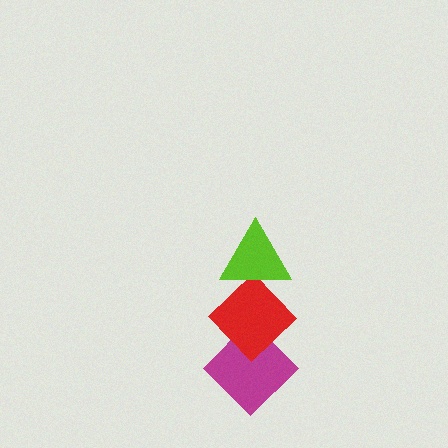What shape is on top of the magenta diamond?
The red diamond is on top of the magenta diamond.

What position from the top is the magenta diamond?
The magenta diamond is 3rd from the top.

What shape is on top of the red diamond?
The lime triangle is on top of the red diamond.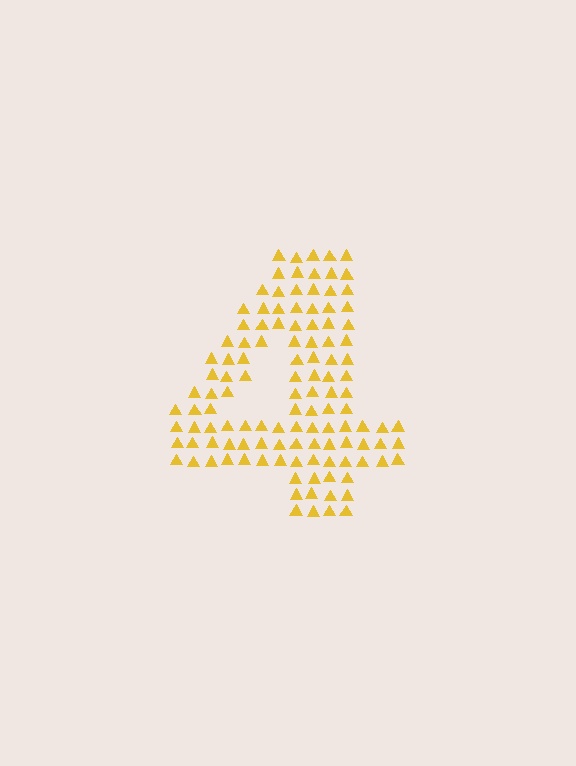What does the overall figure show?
The overall figure shows the digit 4.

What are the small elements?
The small elements are triangles.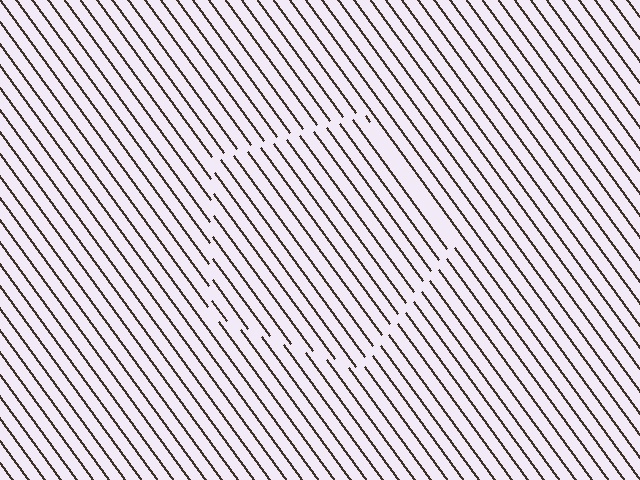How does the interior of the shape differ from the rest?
The interior of the shape contains the same grating, shifted by half a period — the contour is defined by the phase discontinuity where line-ends from the inner and outer gratings abut.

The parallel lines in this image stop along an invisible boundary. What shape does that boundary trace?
An illusory pentagon. The interior of the shape contains the same grating, shifted by half a period — the contour is defined by the phase discontinuity where line-ends from the inner and outer gratings abut.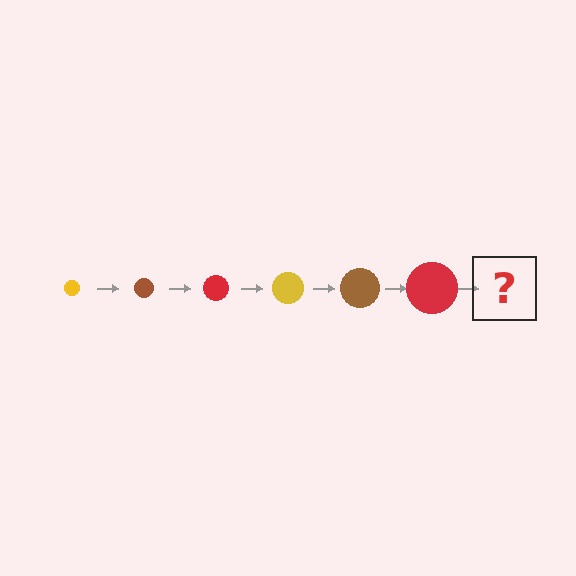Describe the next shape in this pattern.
It should be a yellow circle, larger than the previous one.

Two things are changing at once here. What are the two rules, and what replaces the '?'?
The two rules are that the circle grows larger each step and the color cycles through yellow, brown, and red. The '?' should be a yellow circle, larger than the previous one.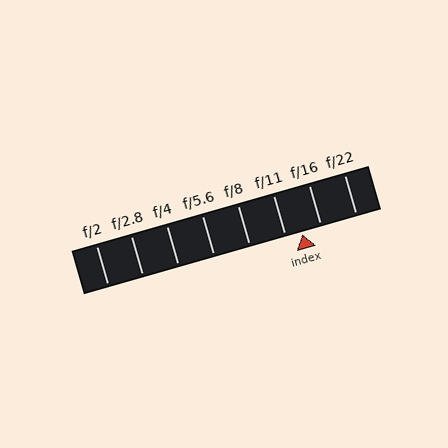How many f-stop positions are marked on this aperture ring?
There are 8 f-stop positions marked.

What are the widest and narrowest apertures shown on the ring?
The widest aperture shown is f/2 and the narrowest is f/22.